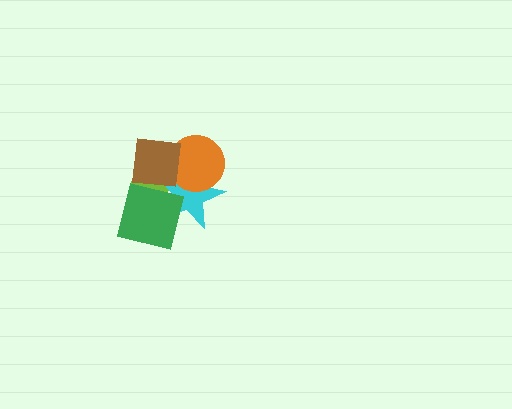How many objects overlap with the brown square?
4 objects overlap with the brown square.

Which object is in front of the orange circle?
The brown square is in front of the orange circle.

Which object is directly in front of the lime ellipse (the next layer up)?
The cyan star is directly in front of the lime ellipse.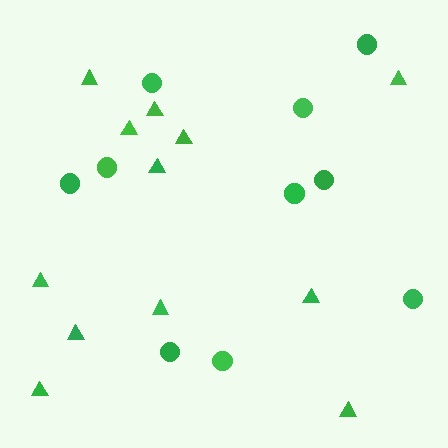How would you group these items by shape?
There are 2 groups: one group of circles (10) and one group of triangles (12).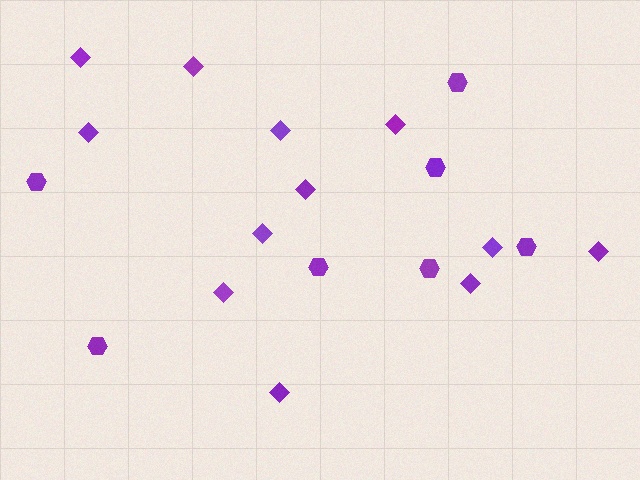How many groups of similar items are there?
There are 2 groups: one group of hexagons (7) and one group of diamonds (12).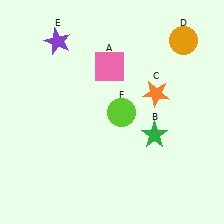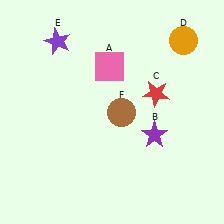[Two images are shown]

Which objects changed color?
B changed from green to purple. C changed from orange to red. F changed from lime to brown.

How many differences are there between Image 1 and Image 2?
There are 3 differences between the two images.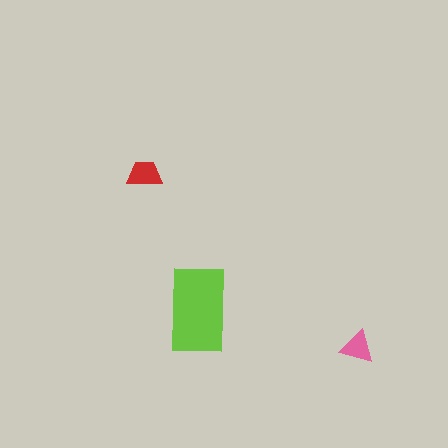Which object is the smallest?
The pink triangle.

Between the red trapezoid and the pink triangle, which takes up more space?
The red trapezoid.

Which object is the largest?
The lime rectangle.